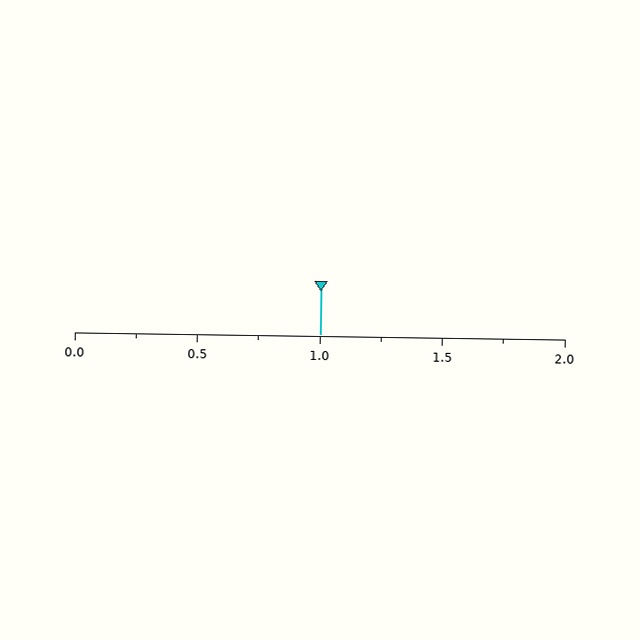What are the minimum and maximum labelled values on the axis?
The axis runs from 0.0 to 2.0.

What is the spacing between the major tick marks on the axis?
The major ticks are spaced 0.5 apart.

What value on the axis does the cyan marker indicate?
The marker indicates approximately 1.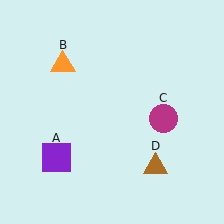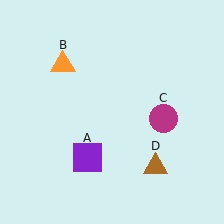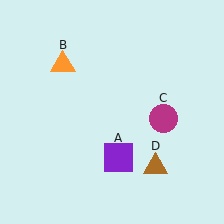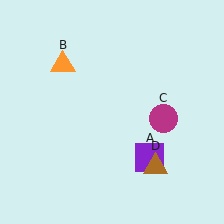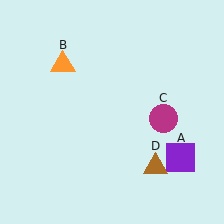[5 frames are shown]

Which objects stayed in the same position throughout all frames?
Orange triangle (object B) and magenta circle (object C) and brown triangle (object D) remained stationary.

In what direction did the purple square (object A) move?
The purple square (object A) moved right.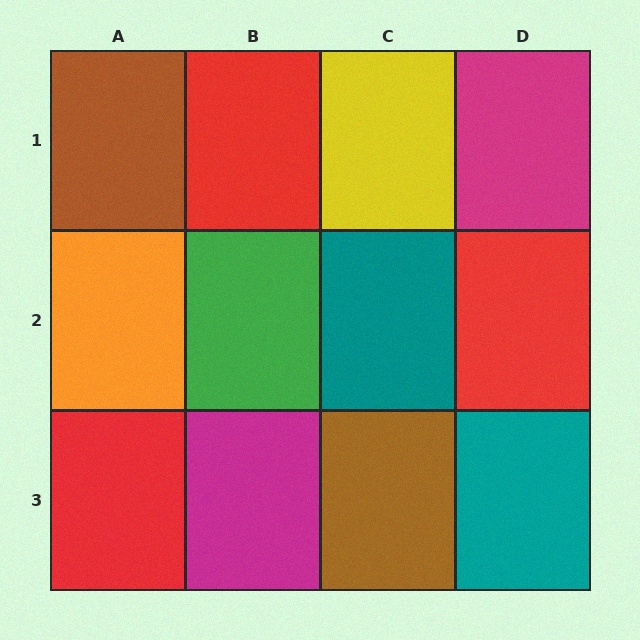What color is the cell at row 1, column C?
Yellow.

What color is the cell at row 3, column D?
Teal.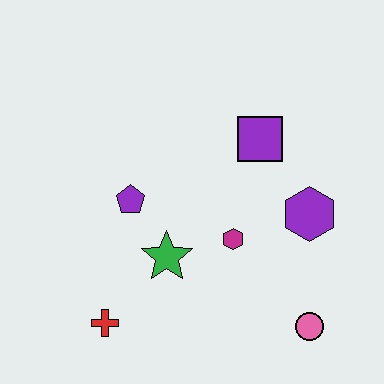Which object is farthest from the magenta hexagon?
The red cross is farthest from the magenta hexagon.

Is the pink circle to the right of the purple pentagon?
Yes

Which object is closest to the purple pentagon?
The green star is closest to the purple pentagon.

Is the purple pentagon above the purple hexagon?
Yes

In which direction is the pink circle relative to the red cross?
The pink circle is to the right of the red cross.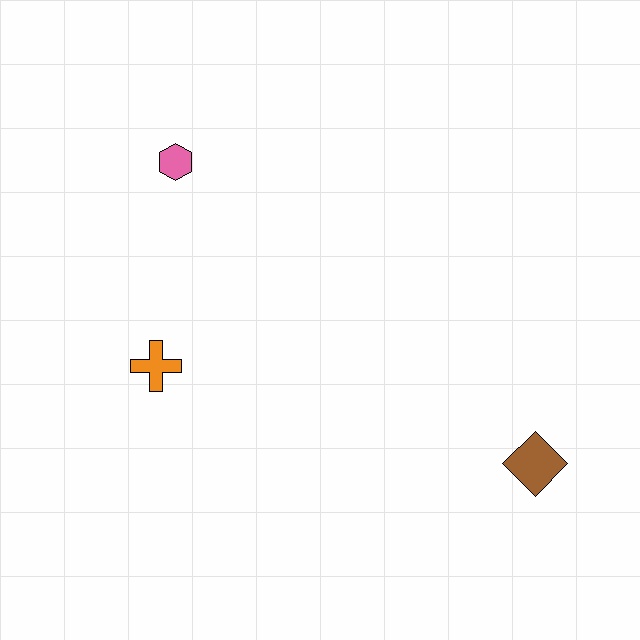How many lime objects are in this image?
There are no lime objects.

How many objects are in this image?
There are 3 objects.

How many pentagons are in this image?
There are no pentagons.